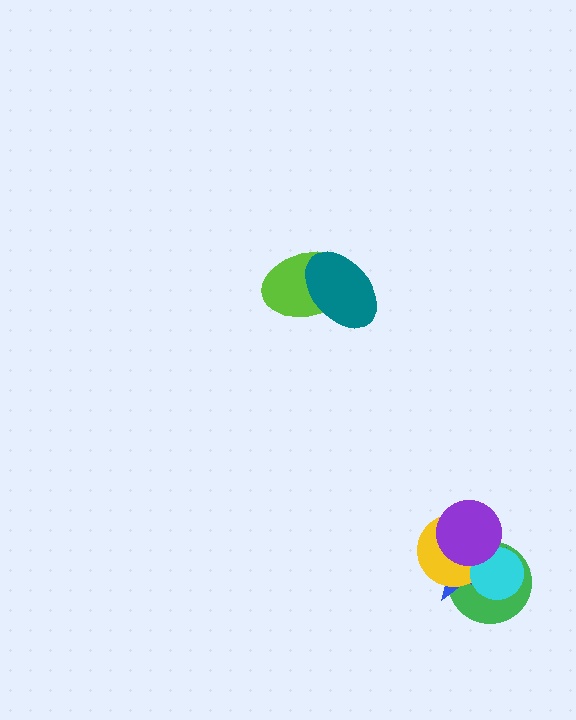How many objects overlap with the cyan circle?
4 objects overlap with the cyan circle.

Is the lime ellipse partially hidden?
Yes, it is partially covered by another shape.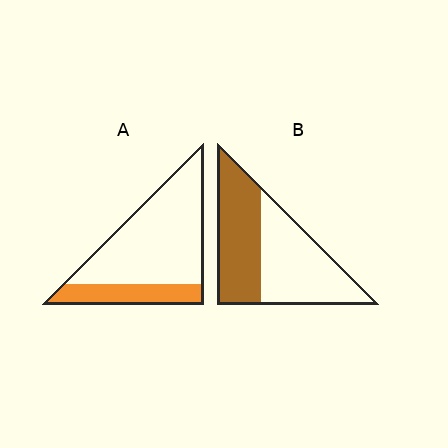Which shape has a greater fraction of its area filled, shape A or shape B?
Shape B.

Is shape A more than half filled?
No.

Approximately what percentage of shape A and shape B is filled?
A is approximately 25% and B is approximately 45%.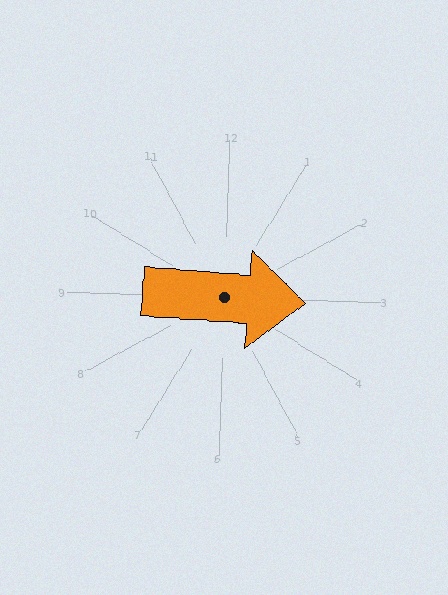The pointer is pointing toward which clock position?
Roughly 3 o'clock.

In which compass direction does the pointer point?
East.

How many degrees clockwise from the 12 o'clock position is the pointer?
Approximately 92 degrees.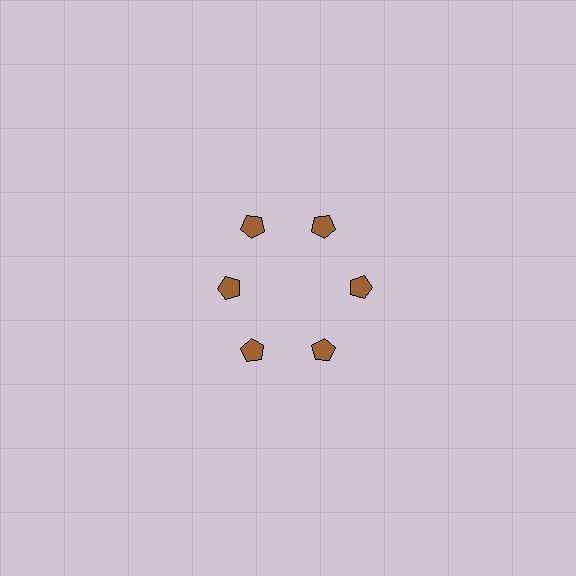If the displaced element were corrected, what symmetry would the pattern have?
It would have 6-fold rotational symmetry — the pattern would map onto itself every 60 degrees.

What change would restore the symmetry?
The symmetry would be restored by moving it outward, back onto the ring so that all 6 pentagons sit at equal angles and equal distance from the center.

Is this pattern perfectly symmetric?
No. The 6 brown pentagons are arranged in a ring, but one element near the 9 o'clock position is pulled inward toward the center, breaking the 6-fold rotational symmetry.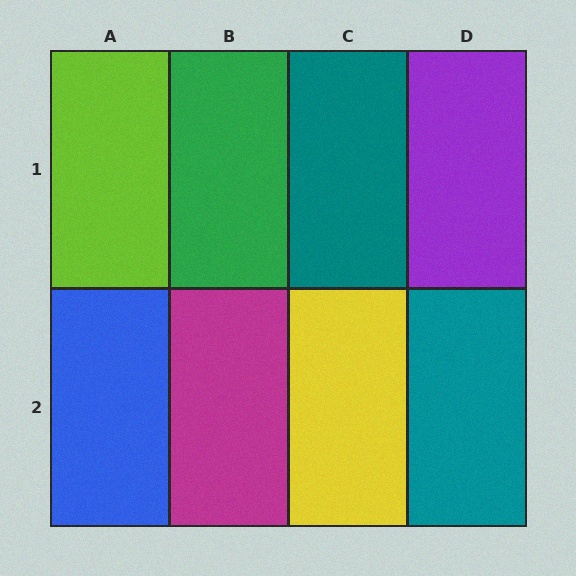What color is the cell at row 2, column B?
Magenta.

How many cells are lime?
1 cell is lime.